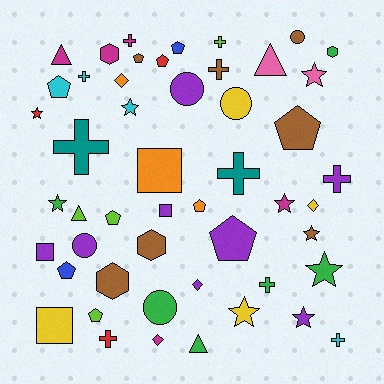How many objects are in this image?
There are 50 objects.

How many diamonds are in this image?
There are 4 diamonds.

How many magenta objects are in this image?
There are 5 magenta objects.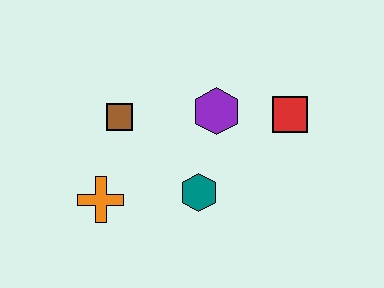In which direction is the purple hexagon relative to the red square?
The purple hexagon is to the left of the red square.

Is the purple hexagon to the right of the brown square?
Yes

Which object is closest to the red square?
The purple hexagon is closest to the red square.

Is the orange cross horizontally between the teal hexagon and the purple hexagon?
No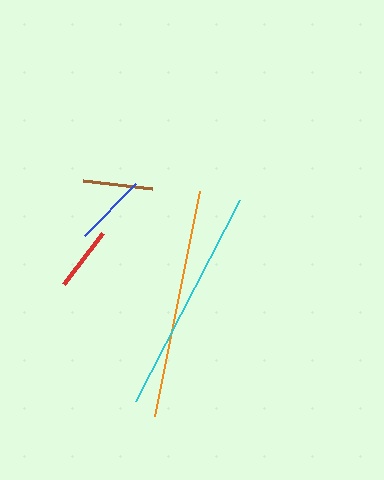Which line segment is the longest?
The orange line is the longest at approximately 230 pixels.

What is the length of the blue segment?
The blue segment is approximately 73 pixels long.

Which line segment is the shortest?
The red line is the shortest at approximately 65 pixels.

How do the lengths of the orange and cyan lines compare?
The orange and cyan lines are approximately the same length.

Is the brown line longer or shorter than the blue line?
The blue line is longer than the brown line.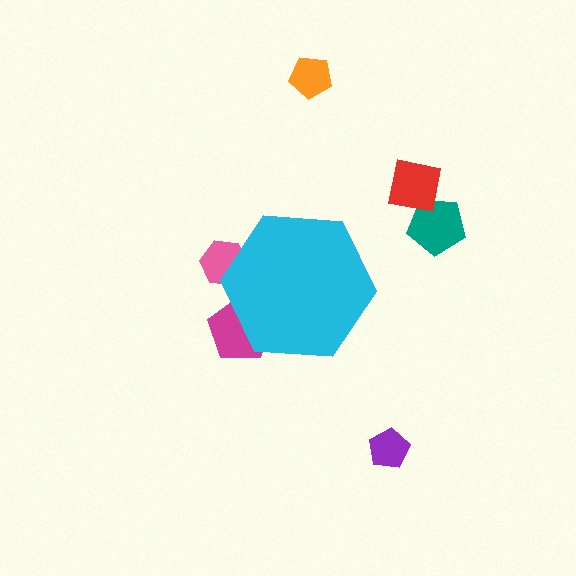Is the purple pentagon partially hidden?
No, the purple pentagon is fully visible.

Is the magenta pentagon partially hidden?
Yes, the magenta pentagon is partially hidden behind the cyan hexagon.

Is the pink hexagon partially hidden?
Yes, the pink hexagon is partially hidden behind the cyan hexagon.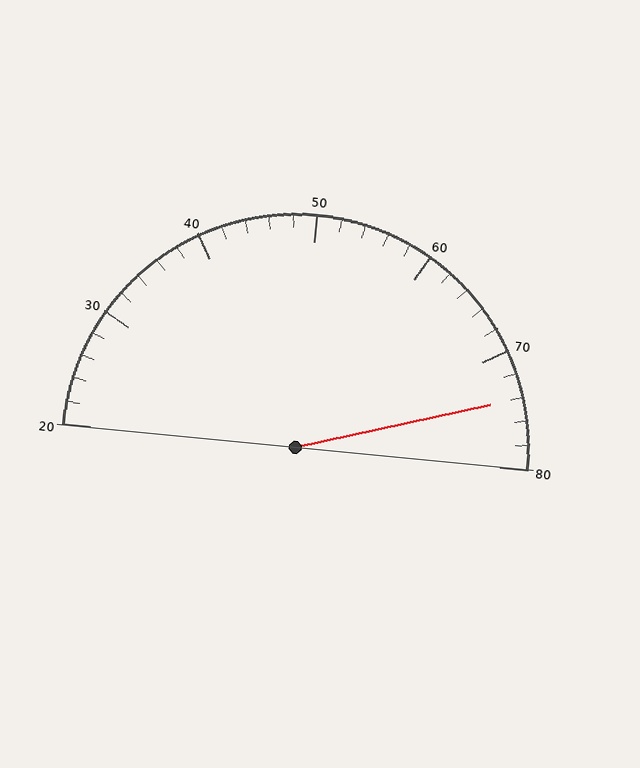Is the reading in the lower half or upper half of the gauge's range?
The reading is in the upper half of the range (20 to 80).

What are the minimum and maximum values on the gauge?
The gauge ranges from 20 to 80.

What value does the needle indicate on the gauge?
The needle indicates approximately 74.